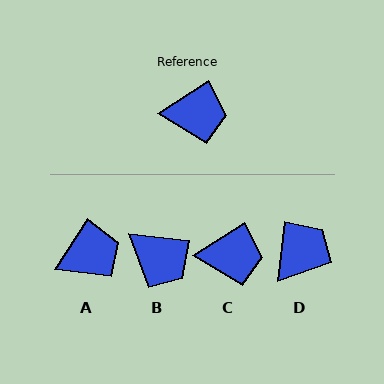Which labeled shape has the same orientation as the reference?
C.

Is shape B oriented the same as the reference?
No, it is off by about 39 degrees.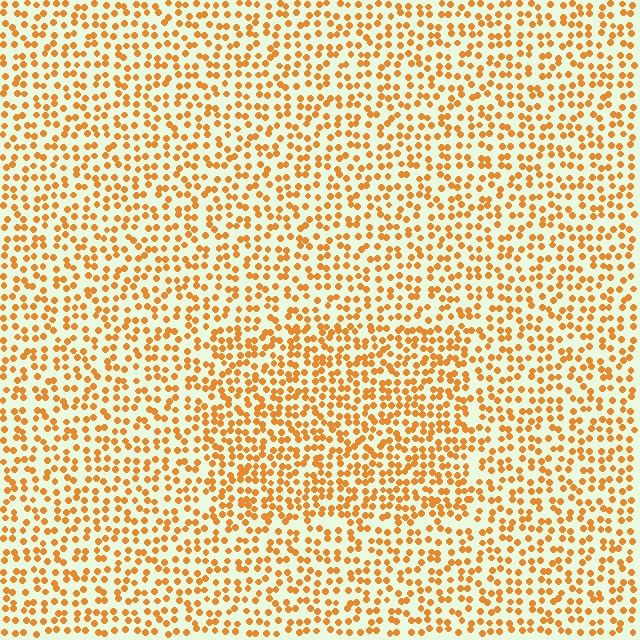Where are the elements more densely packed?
The elements are more densely packed inside the rectangle boundary.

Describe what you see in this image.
The image contains small orange elements arranged at two different densities. A rectangle-shaped region is visible where the elements are more densely packed than the surrounding area.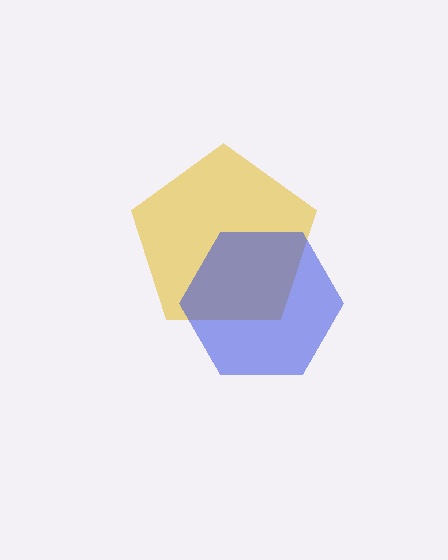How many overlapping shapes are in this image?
There are 2 overlapping shapes in the image.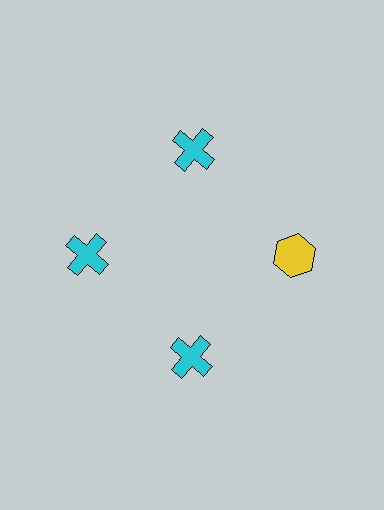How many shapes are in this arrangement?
There are 4 shapes arranged in a ring pattern.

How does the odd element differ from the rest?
It differs in both color (yellow instead of cyan) and shape (hexagon instead of cross).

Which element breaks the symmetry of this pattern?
The yellow hexagon at roughly the 3 o'clock position breaks the symmetry. All other shapes are cyan crosses.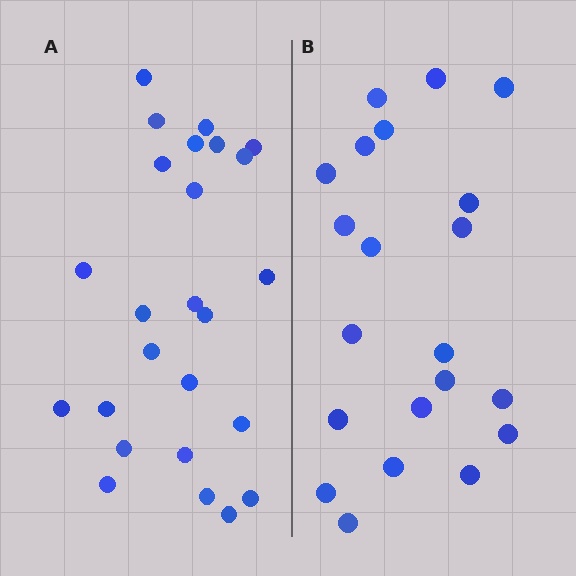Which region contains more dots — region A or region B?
Region A (the left region) has more dots.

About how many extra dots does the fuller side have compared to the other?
Region A has about 4 more dots than region B.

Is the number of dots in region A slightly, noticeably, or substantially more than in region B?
Region A has only slightly more — the two regions are fairly close. The ratio is roughly 1.2 to 1.